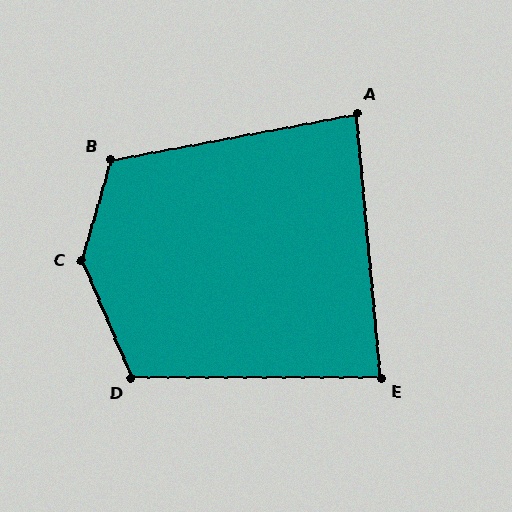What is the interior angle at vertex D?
Approximately 113 degrees (obtuse).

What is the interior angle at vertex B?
Approximately 117 degrees (obtuse).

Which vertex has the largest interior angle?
C, at approximately 141 degrees.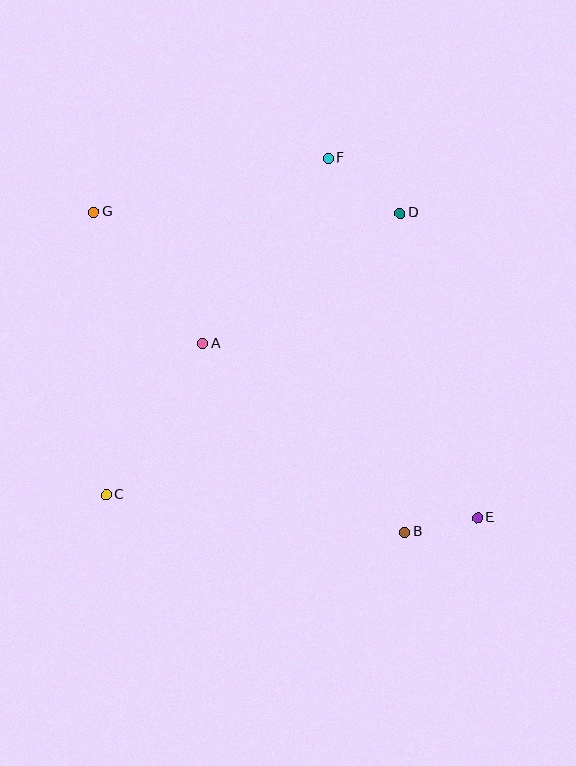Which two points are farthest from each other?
Points E and G are farthest from each other.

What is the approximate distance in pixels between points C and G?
The distance between C and G is approximately 283 pixels.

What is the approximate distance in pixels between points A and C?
The distance between A and C is approximately 180 pixels.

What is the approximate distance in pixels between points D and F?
The distance between D and F is approximately 90 pixels.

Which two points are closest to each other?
Points B and E are closest to each other.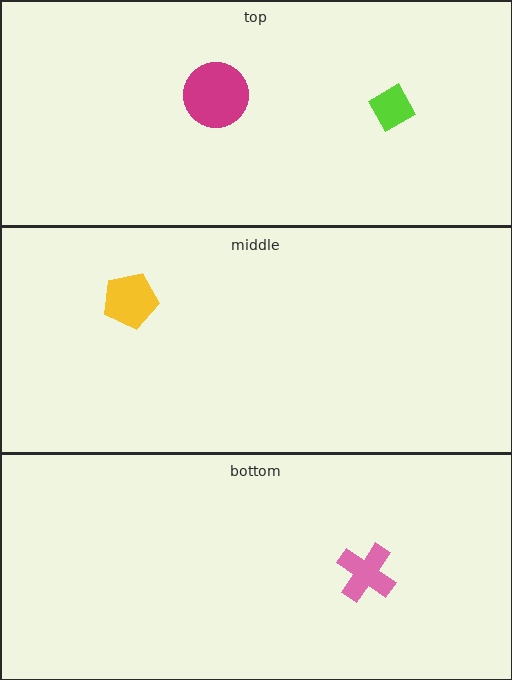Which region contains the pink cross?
The bottom region.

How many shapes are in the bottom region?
1.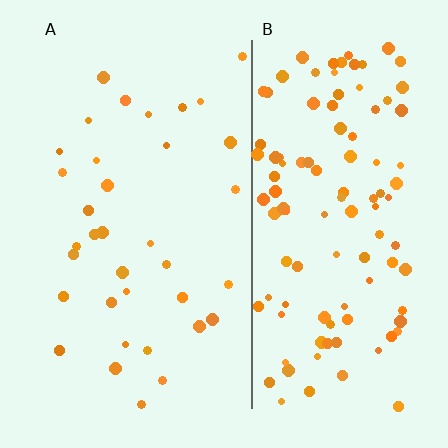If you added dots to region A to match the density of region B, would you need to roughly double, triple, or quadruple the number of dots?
Approximately triple.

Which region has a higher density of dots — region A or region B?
B (the right).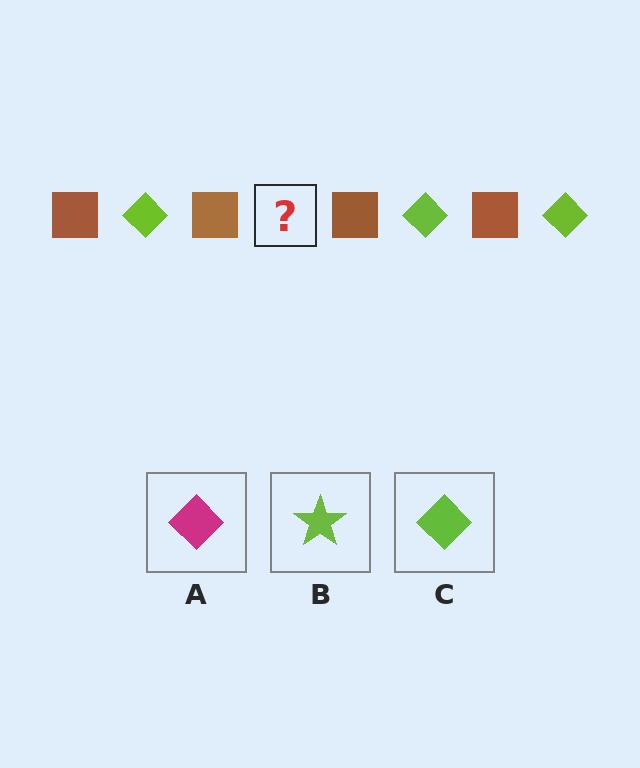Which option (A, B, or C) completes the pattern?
C.